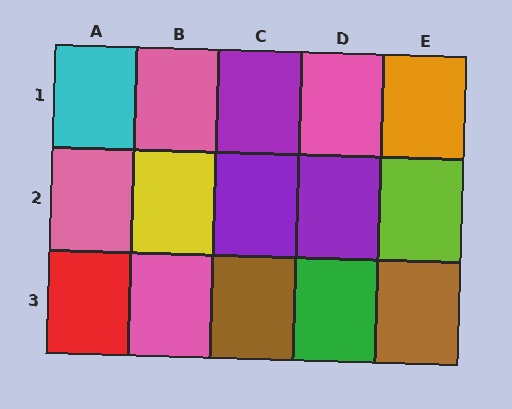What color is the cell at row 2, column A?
Pink.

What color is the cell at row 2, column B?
Yellow.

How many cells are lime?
1 cell is lime.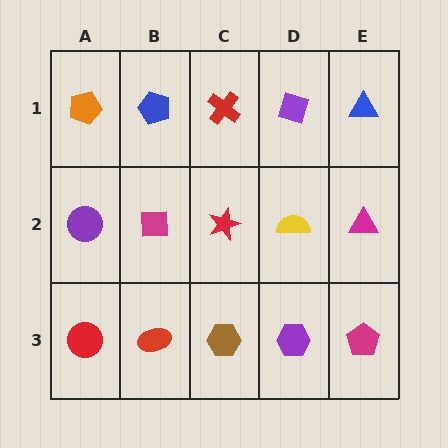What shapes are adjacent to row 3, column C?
A red star (row 2, column C), a red ellipse (row 3, column B), a purple hexagon (row 3, column D).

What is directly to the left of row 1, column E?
A purple diamond.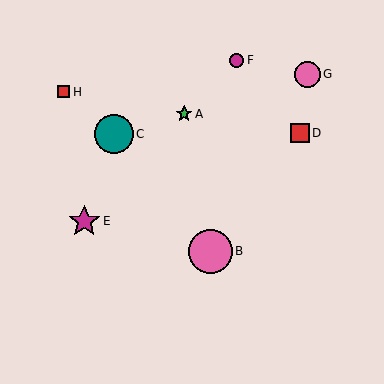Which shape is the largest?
The pink circle (labeled B) is the largest.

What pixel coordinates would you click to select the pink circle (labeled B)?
Click at (210, 251) to select the pink circle B.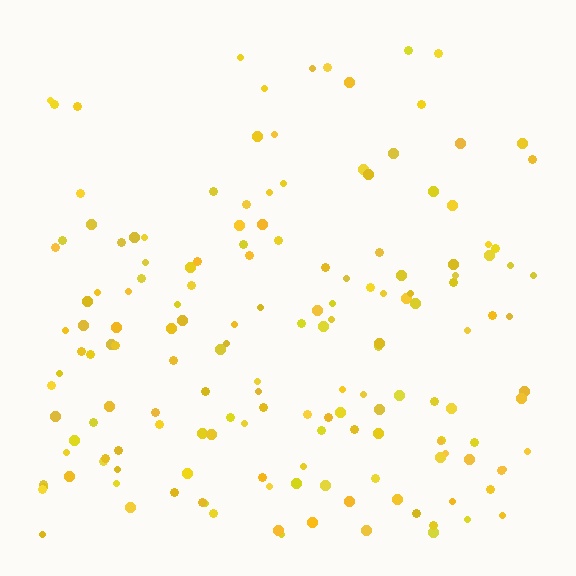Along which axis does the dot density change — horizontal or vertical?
Vertical.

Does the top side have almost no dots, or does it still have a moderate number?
Still a moderate number, just noticeably fewer than the bottom.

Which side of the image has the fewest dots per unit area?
The top.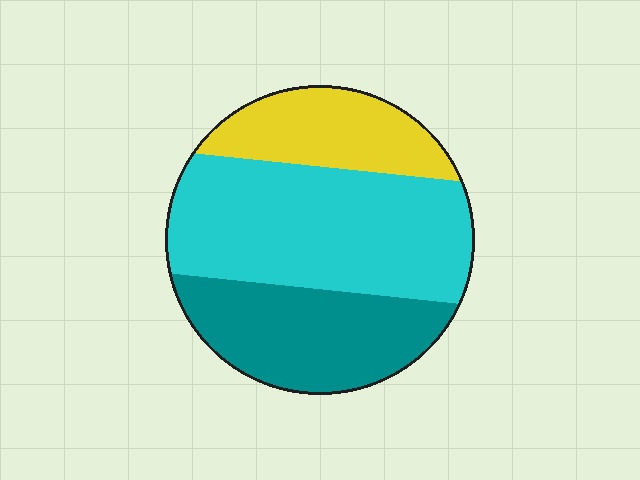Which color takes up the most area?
Cyan, at roughly 50%.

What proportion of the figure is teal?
Teal takes up about one third (1/3) of the figure.